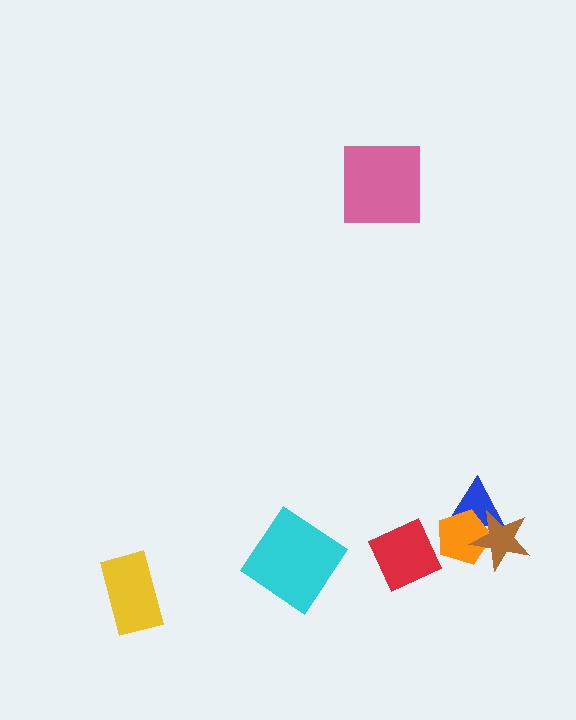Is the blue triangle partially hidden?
Yes, it is partially covered by another shape.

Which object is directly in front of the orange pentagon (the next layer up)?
The brown star is directly in front of the orange pentagon.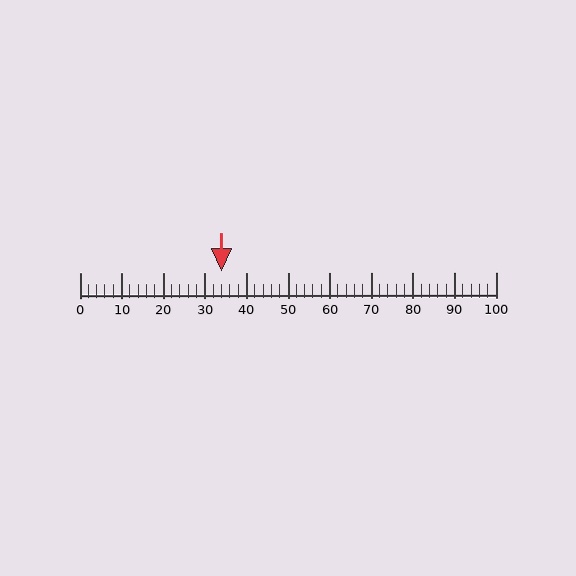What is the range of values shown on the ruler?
The ruler shows values from 0 to 100.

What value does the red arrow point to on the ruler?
The red arrow points to approximately 34.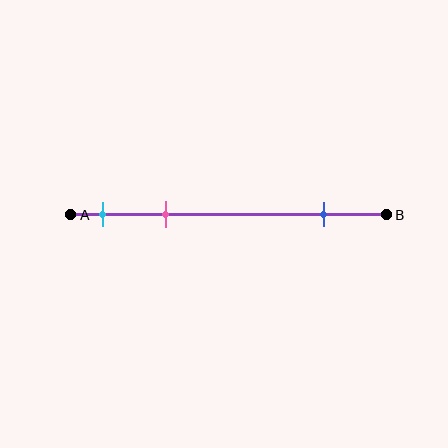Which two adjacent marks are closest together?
The cyan and pink marks are the closest adjacent pair.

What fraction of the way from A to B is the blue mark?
The blue mark is approximately 80% (0.8) of the way from A to B.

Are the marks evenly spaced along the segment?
No, the marks are not evenly spaced.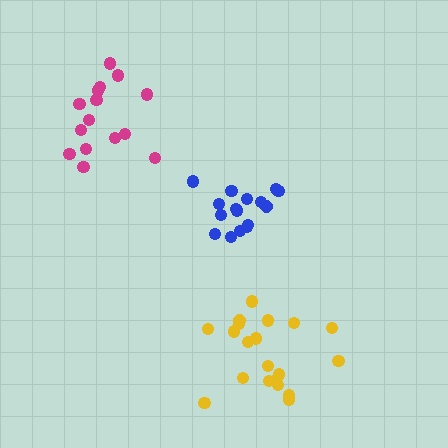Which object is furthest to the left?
The magenta cluster is leftmost.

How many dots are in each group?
Group 1: 16 dots, Group 2: 20 dots, Group 3: 15 dots (51 total).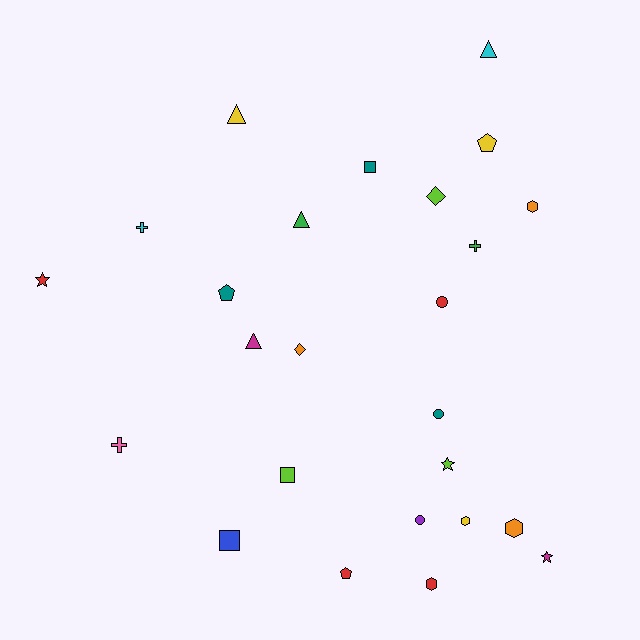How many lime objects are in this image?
There are 3 lime objects.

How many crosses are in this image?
There are 3 crosses.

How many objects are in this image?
There are 25 objects.